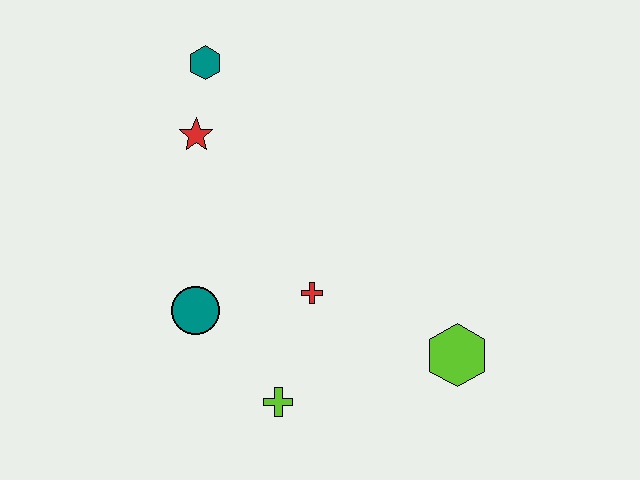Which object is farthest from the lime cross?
The teal hexagon is farthest from the lime cross.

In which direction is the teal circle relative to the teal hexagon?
The teal circle is below the teal hexagon.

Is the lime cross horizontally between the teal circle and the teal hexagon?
No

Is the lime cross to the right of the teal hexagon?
Yes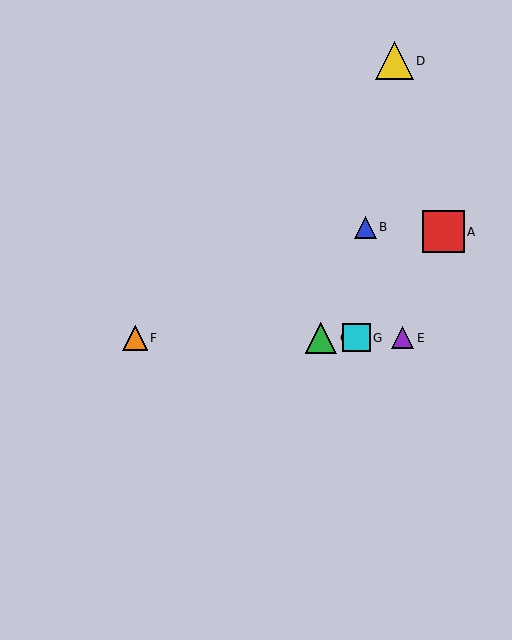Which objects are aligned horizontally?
Objects C, E, F, G are aligned horizontally.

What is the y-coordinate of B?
Object B is at y≈227.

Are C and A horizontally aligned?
No, C is at y≈338 and A is at y≈232.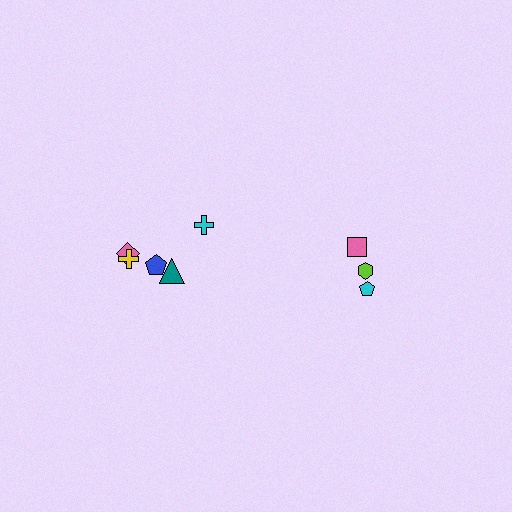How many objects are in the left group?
There are 5 objects.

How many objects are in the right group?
There are 3 objects.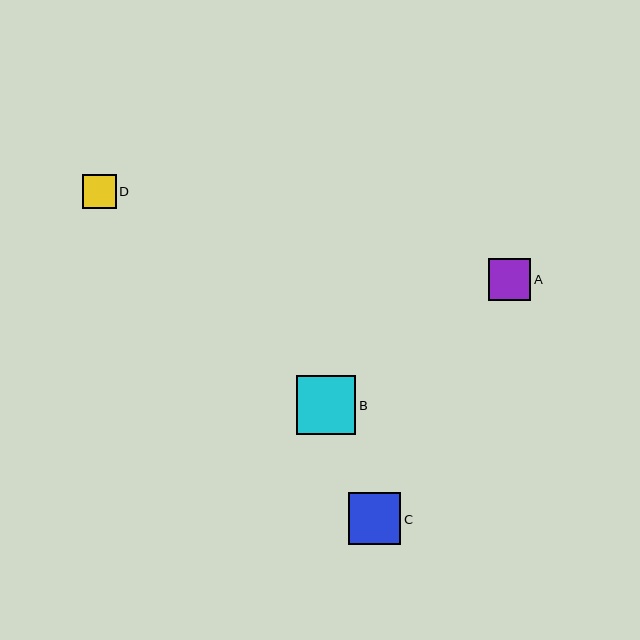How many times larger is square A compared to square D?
Square A is approximately 1.3 times the size of square D.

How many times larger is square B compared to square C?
Square B is approximately 1.1 times the size of square C.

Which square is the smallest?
Square D is the smallest with a size of approximately 34 pixels.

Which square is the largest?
Square B is the largest with a size of approximately 59 pixels.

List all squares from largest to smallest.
From largest to smallest: B, C, A, D.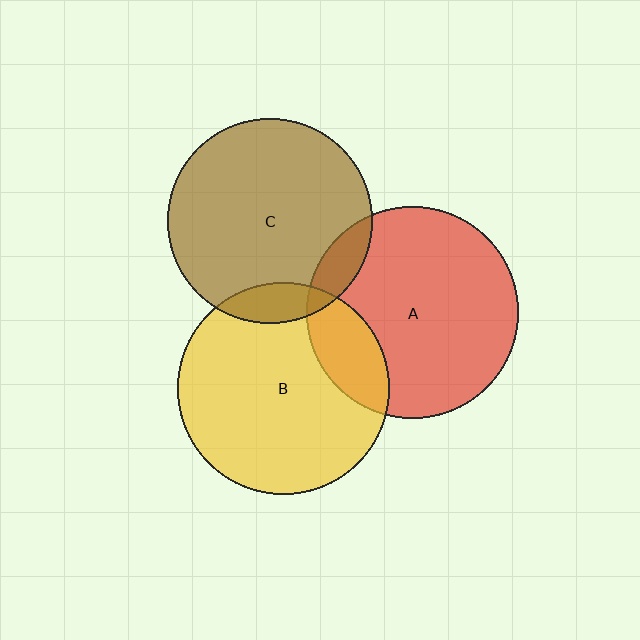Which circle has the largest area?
Circle B (yellow).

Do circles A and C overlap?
Yes.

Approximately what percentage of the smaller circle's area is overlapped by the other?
Approximately 10%.